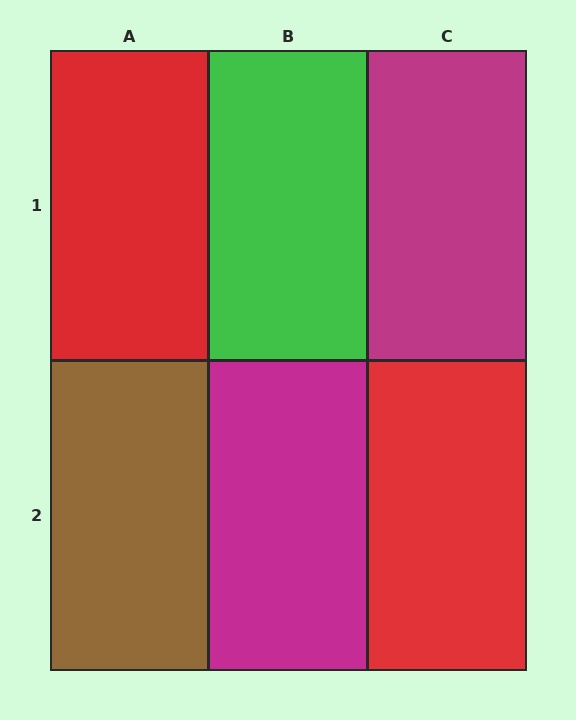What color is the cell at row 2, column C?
Red.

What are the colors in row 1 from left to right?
Red, green, magenta.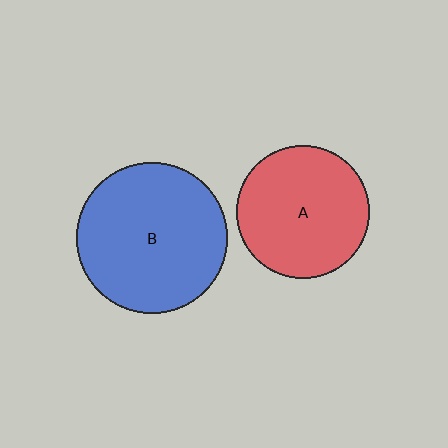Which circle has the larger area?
Circle B (blue).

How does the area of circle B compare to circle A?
Approximately 1.3 times.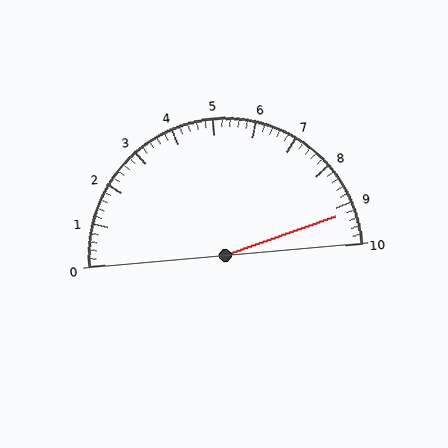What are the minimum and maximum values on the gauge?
The gauge ranges from 0 to 10.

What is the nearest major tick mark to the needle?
The nearest major tick mark is 9.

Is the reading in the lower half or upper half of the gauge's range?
The reading is in the upper half of the range (0 to 10).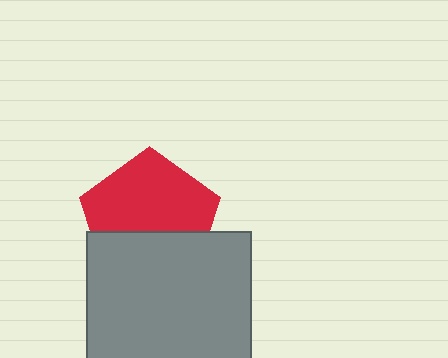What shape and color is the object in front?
The object in front is a gray square.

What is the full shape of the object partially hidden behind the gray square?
The partially hidden object is a red pentagon.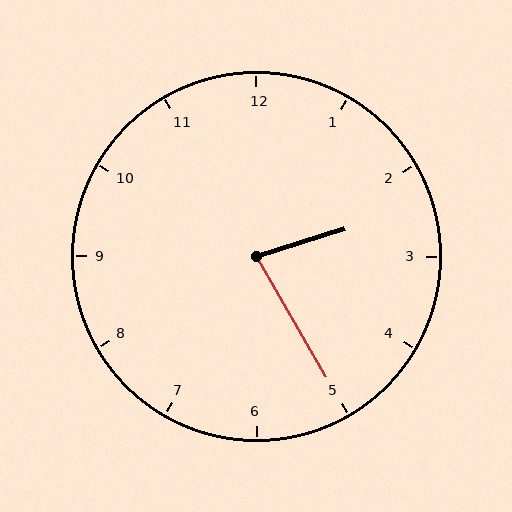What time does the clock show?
2:25.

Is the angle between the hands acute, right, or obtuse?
It is acute.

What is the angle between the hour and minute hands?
Approximately 78 degrees.